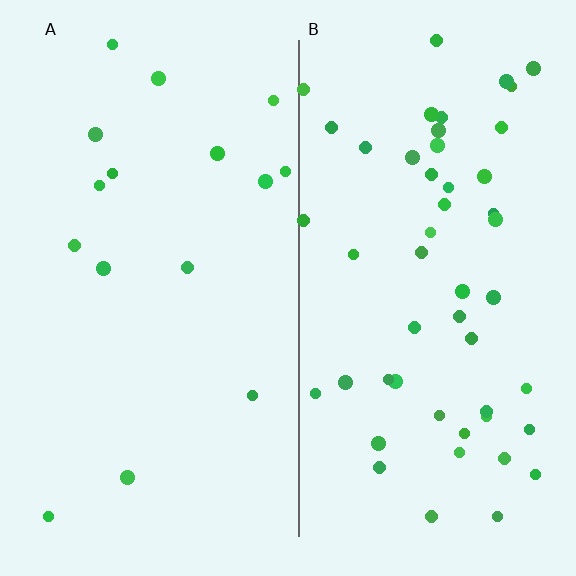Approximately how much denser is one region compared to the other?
Approximately 3.3× — region B over region A.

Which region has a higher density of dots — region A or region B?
B (the right).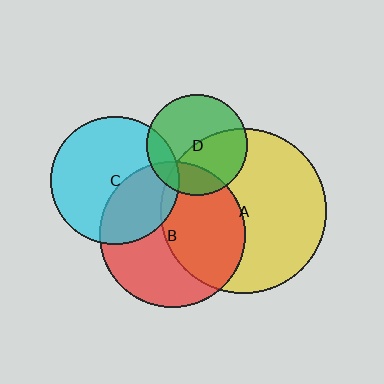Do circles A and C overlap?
Yes.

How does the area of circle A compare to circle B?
Approximately 1.3 times.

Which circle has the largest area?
Circle A (yellow).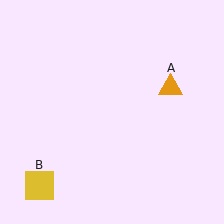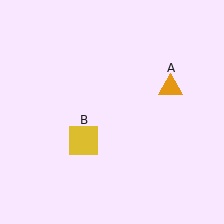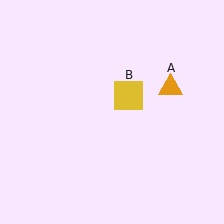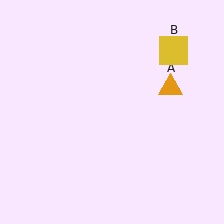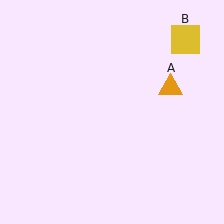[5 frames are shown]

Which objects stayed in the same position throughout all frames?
Orange triangle (object A) remained stationary.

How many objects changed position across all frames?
1 object changed position: yellow square (object B).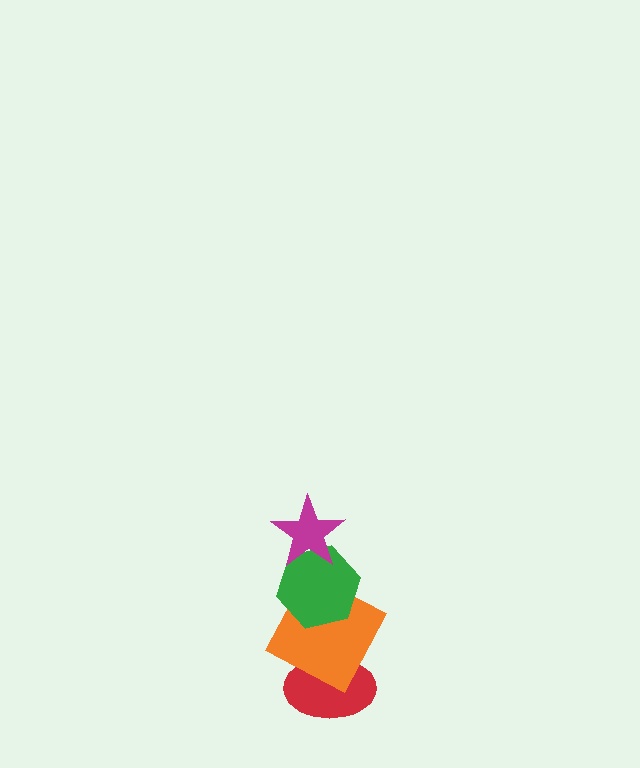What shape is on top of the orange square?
The green hexagon is on top of the orange square.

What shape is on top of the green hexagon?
The magenta star is on top of the green hexagon.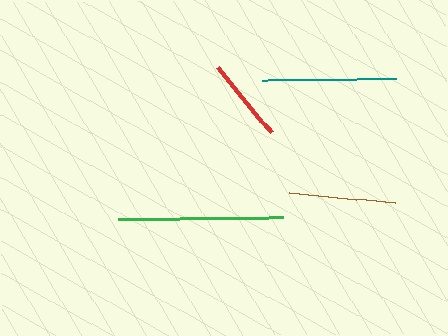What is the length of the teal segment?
The teal segment is approximately 134 pixels long.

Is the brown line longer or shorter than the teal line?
The teal line is longer than the brown line.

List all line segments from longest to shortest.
From longest to shortest: green, teal, brown, red.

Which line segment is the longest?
The green line is the longest at approximately 165 pixels.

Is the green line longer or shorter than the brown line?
The green line is longer than the brown line.